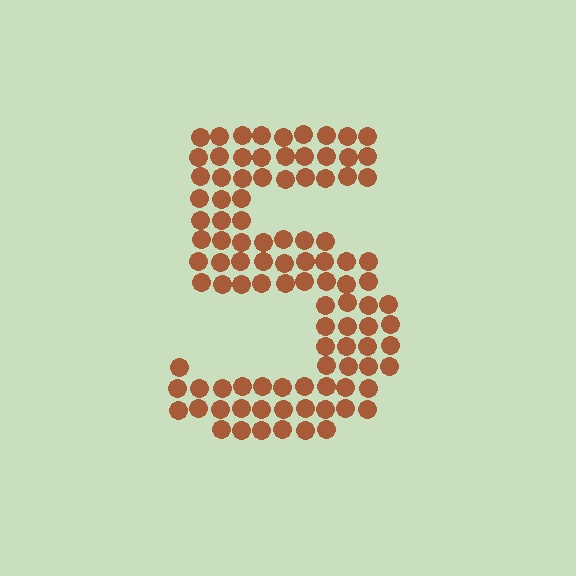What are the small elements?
The small elements are circles.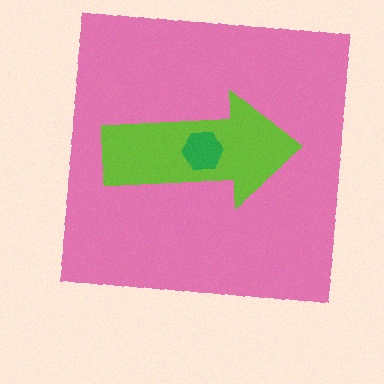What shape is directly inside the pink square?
The lime arrow.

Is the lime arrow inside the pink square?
Yes.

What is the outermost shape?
The pink square.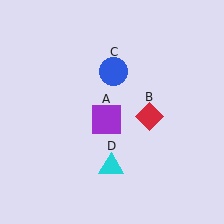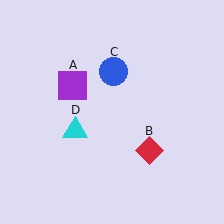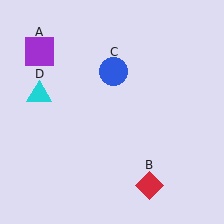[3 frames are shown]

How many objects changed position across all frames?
3 objects changed position: purple square (object A), red diamond (object B), cyan triangle (object D).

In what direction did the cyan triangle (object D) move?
The cyan triangle (object D) moved up and to the left.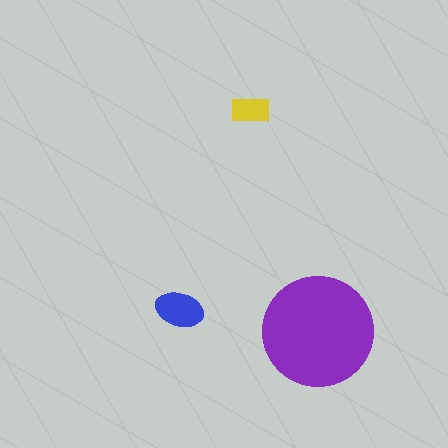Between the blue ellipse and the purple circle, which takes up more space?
The purple circle.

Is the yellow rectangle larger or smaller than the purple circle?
Smaller.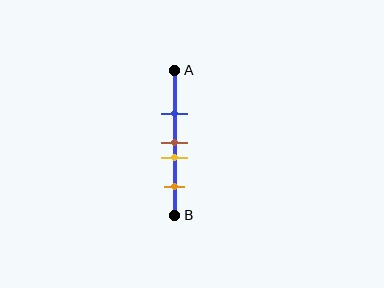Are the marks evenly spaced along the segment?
No, the marks are not evenly spaced.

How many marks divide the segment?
There are 4 marks dividing the segment.